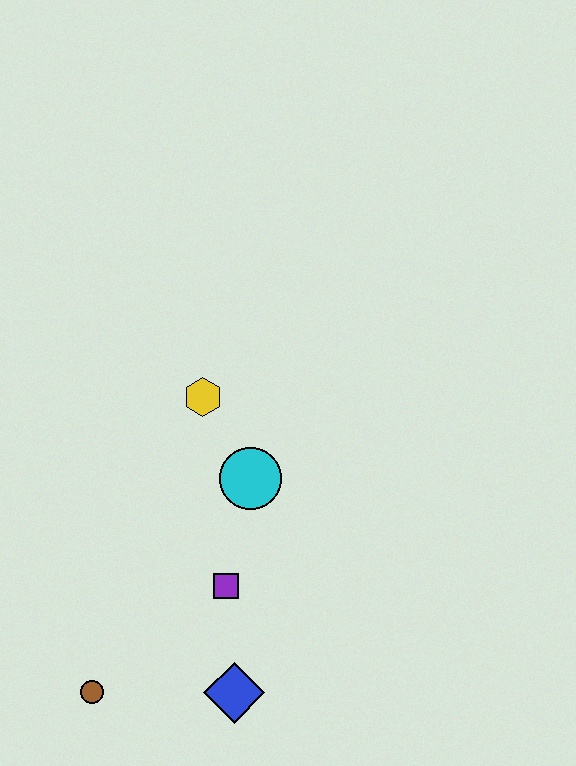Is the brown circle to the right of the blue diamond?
No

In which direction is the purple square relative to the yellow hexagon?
The purple square is below the yellow hexagon.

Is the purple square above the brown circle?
Yes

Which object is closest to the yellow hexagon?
The cyan circle is closest to the yellow hexagon.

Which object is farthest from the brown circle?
The yellow hexagon is farthest from the brown circle.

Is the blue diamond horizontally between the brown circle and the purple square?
No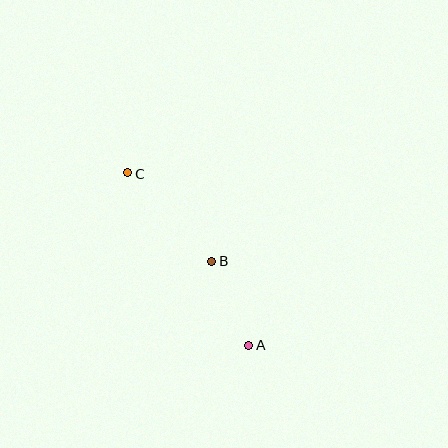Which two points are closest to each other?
Points A and B are closest to each other.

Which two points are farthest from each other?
Points A and C are farthest from each other.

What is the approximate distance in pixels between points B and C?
The distance between B and C is approximately 121 pixels.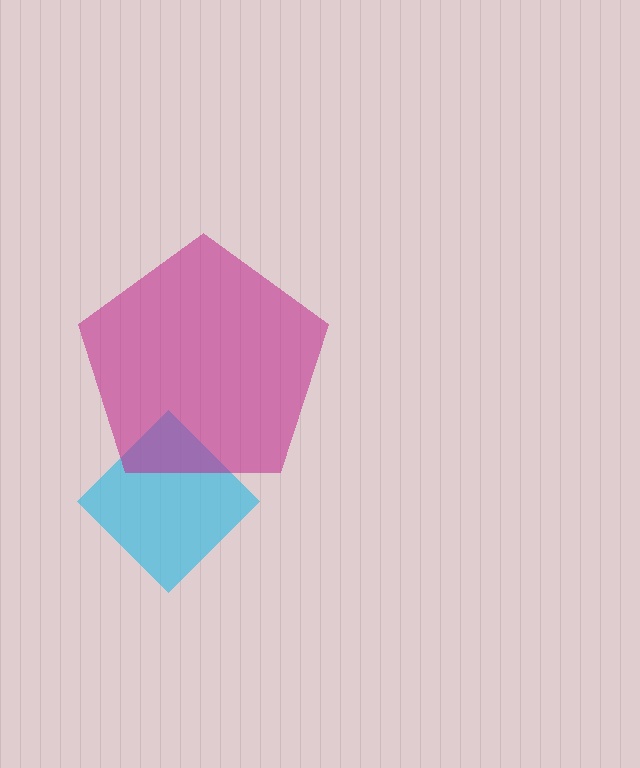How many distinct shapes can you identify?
There are 2 distinct shapes: a cyan diamond, a magenta pentagon.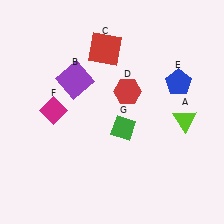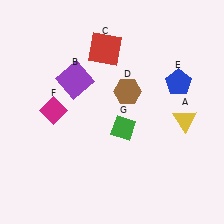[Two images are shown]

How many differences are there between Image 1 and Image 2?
There are 2 differences between the two images.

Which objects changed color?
A changed from lime to yellow. D changed from red to brown.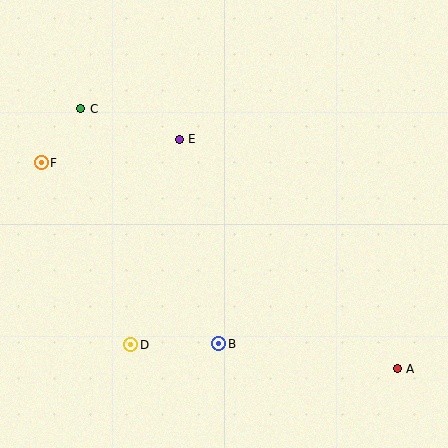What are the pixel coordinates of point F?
Point F is at (41, 163).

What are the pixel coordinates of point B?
Point B is at (219, 344).